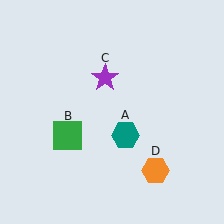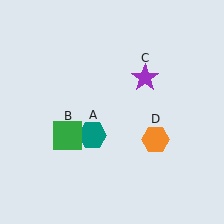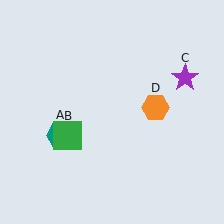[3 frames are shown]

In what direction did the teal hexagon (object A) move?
The teal hexagon (object A) moved left.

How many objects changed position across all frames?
3 objects changed position: teal hexagon (object A), purple star (object C), orange hexagon (object D).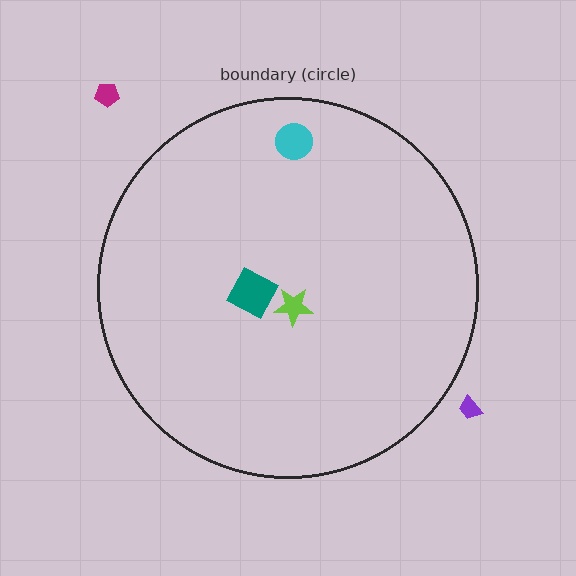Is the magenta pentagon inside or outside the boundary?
Outside.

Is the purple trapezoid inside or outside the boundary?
Outside.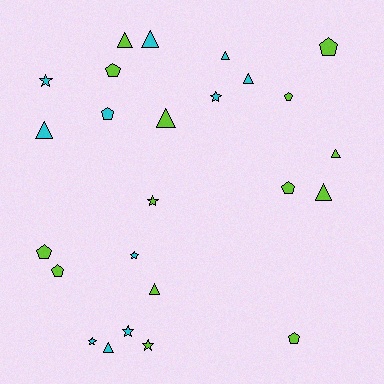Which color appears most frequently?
Lime, with 14 objects.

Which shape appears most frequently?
Triangle, with 10 objects.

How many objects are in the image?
There are 25 objects.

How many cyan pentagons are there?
There is 1 cyan pentagon.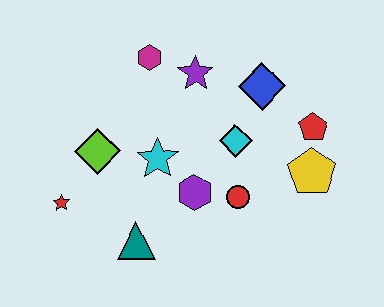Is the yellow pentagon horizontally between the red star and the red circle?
No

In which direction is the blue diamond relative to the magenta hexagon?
The blue diamond is to the right of the magenta hexagon.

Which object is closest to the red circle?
The purple hexagon is closest to the red circle.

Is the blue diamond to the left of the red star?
No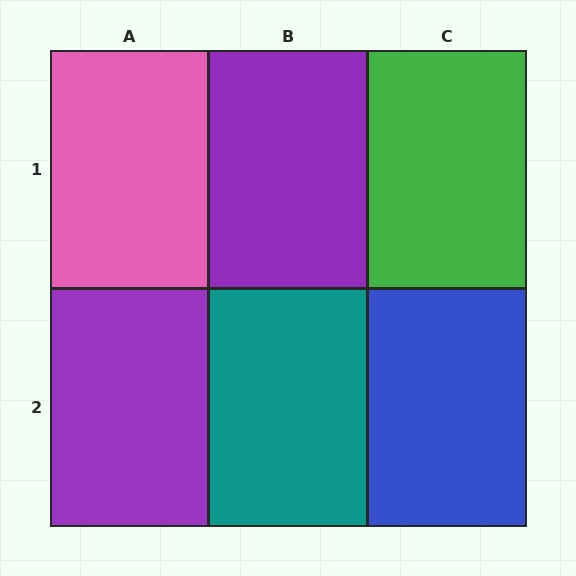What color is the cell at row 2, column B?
Teal.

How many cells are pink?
1 cell is pink.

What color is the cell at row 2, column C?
Blue.